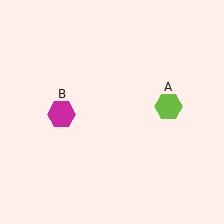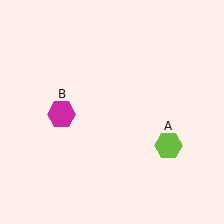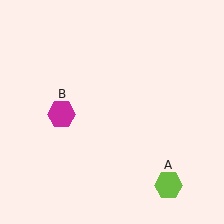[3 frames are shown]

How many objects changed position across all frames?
1 object changed position: lime hexagon (object A).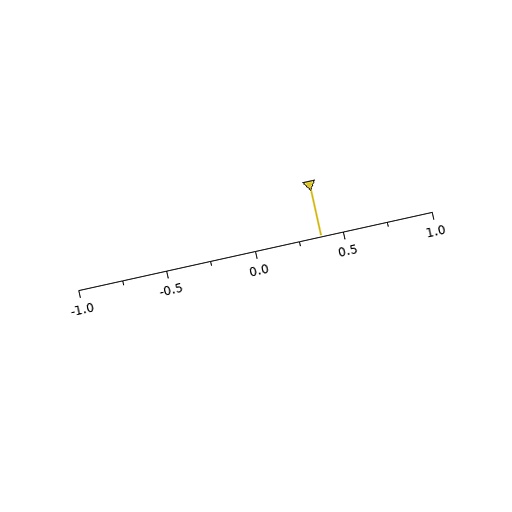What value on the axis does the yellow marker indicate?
The marker indicates approximately 0.38.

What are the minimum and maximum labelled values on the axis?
The axis runs from -1.0 to 1.0.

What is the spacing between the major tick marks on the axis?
The major ticks are spaced 0.5 apart.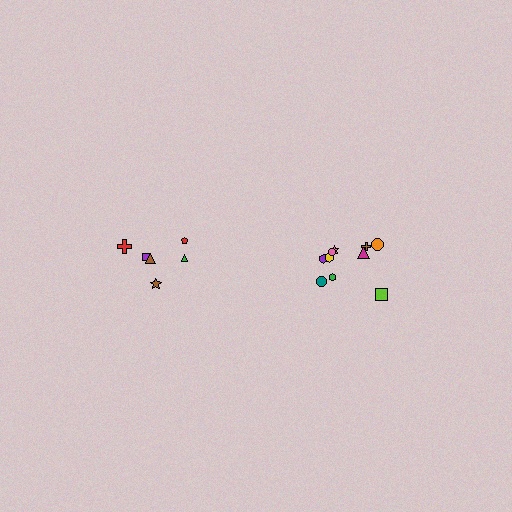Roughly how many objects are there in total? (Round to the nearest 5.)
Roughly 15 objects in total.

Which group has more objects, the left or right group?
The right group.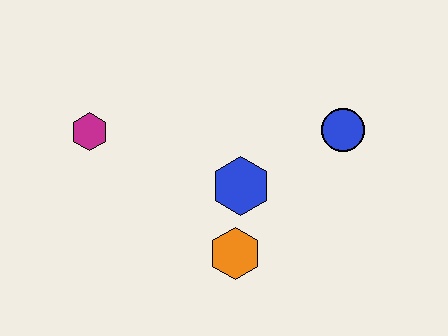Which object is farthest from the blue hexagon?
The magenta hexagon is farthest from the blue hexagon.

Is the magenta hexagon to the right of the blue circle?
No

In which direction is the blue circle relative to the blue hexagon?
The blue circle is to the right of the blue hexagon.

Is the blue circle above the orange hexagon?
Yes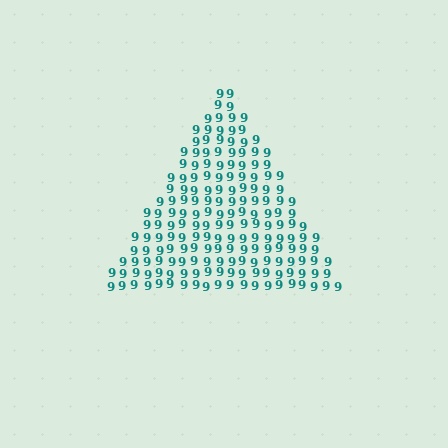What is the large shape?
The large shape is a triangle.